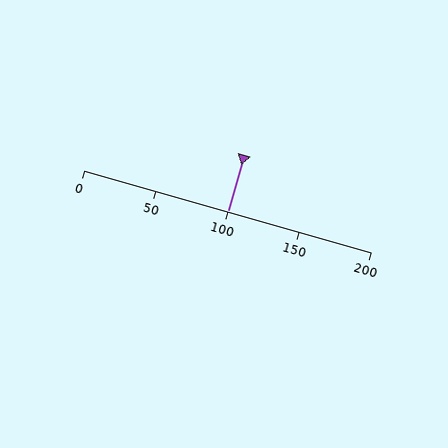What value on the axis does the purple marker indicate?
The marker indicates approximately 100.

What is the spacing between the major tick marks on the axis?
The major ticks are spaced 50 apart.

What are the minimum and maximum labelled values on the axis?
The axis runs from 0 to 200.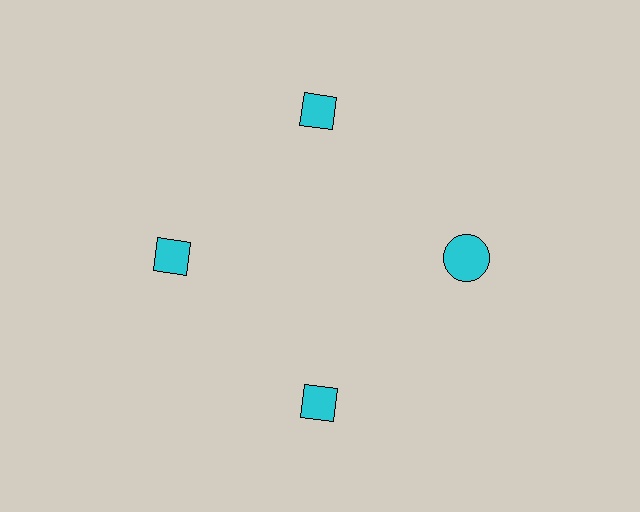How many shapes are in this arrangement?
There are 4 shapes arranged in a ring pattern.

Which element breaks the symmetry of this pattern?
The cyan circle at roughly the 3 o'clock position breaks the symmetry. All other shapes are cyan diamonds.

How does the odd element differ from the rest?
It has a different shape: circle instead of diamond.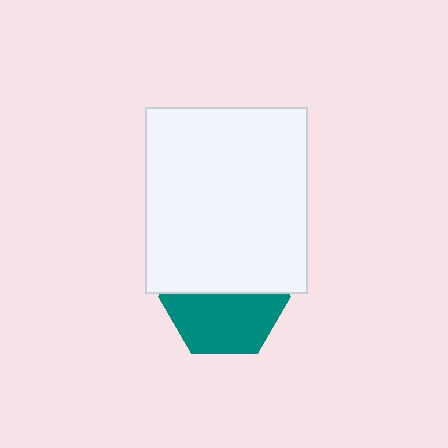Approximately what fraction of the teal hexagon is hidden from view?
Roughly 47% of the teal hexagon is hidden behind the white rectangle.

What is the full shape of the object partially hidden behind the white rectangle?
The partially hidden object is a teal hexagon.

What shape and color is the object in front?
The object in front is a white rectangle.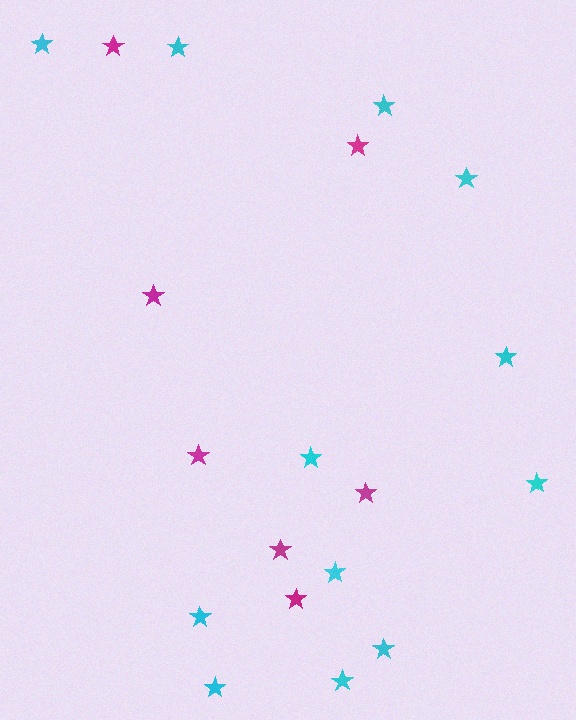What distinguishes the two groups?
There are 2 groups: one group of magenta stars (7) and one group of cyan stars (12).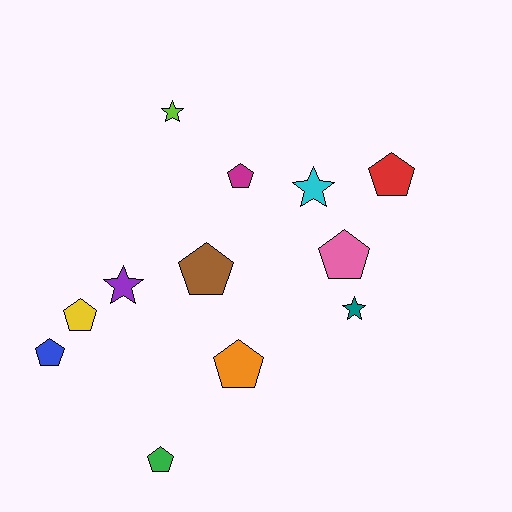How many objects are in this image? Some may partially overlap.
There are 12 objects.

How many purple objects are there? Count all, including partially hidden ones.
There is 1 purple object.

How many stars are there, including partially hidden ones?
There are 4 stars.